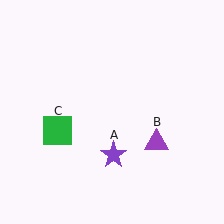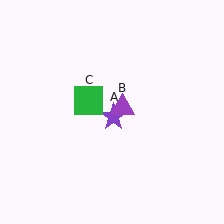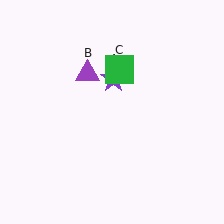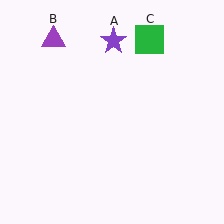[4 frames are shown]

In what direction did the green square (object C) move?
The green square (object C) moved up and to the right.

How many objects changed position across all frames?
3 objects changed position: purple star (object A), purple triangle (object B), green square (object C).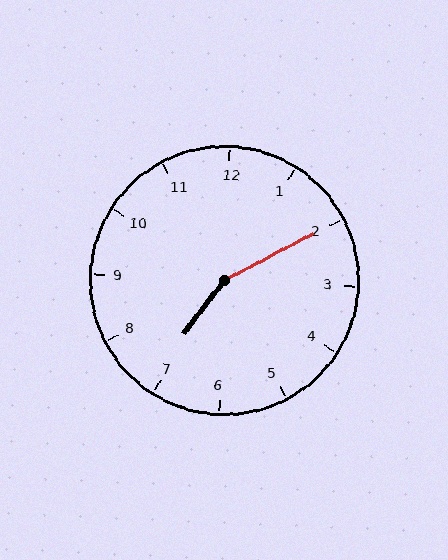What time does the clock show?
7:10.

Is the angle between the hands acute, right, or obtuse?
It is obtuse.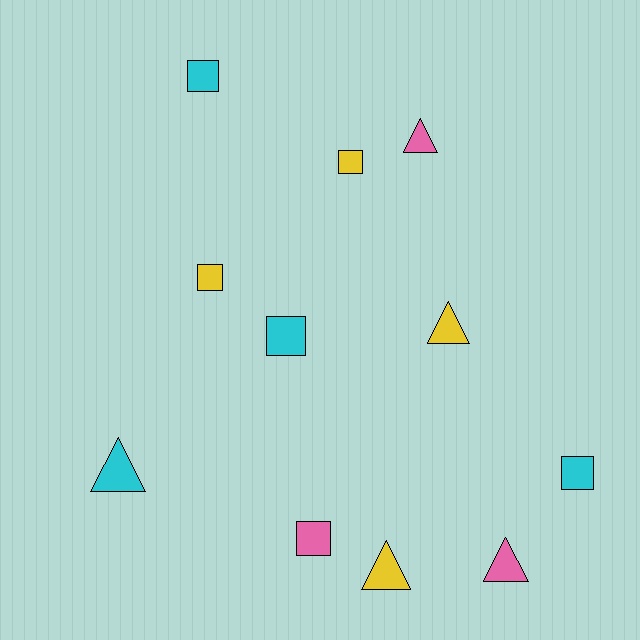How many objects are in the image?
There are 11 objects.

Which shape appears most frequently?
Square, with 6 objects.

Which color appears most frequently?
Yellow, with 4 objects.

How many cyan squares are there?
There are 3 cyan squares.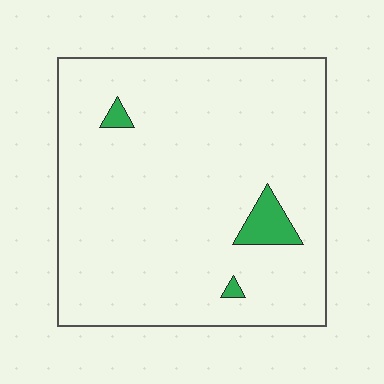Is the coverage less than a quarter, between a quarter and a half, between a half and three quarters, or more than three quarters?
Less than a quarter.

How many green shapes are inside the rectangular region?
3.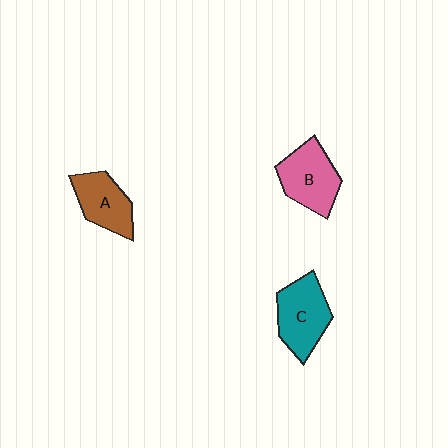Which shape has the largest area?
Shape C (teal).